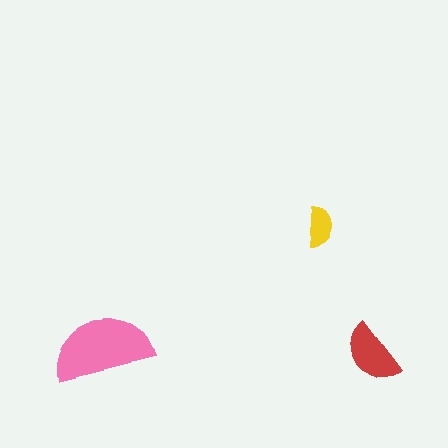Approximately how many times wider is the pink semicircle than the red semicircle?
About 1.5 times wider.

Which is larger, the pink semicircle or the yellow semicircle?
The pink one.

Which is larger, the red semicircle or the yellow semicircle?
The red one.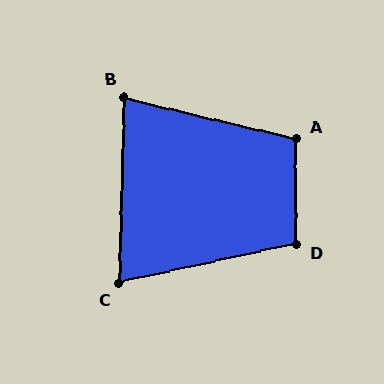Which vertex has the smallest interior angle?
C, at approximately 76 degrees.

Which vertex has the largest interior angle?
A, at approximately 104 degrees.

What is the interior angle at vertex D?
Approximately 102 degrees (obtuse).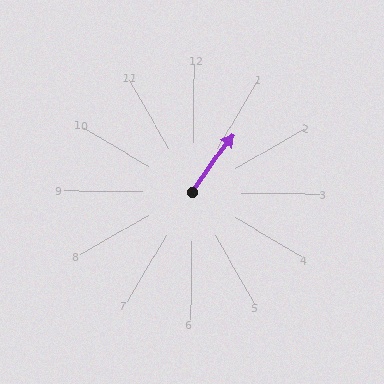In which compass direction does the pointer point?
Northeast.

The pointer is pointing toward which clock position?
Roughly 1 o'clock.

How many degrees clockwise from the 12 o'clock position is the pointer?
Approximately 34 degrees.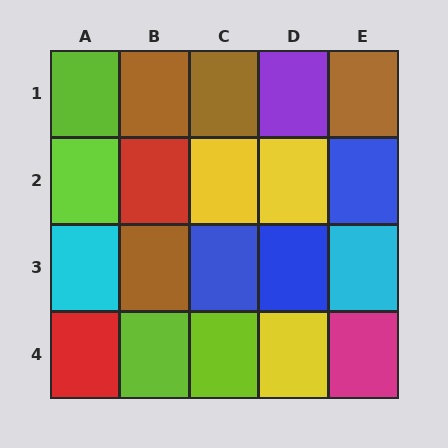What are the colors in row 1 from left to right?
Lime, brown, brown, purple, brown.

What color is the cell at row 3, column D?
Blue.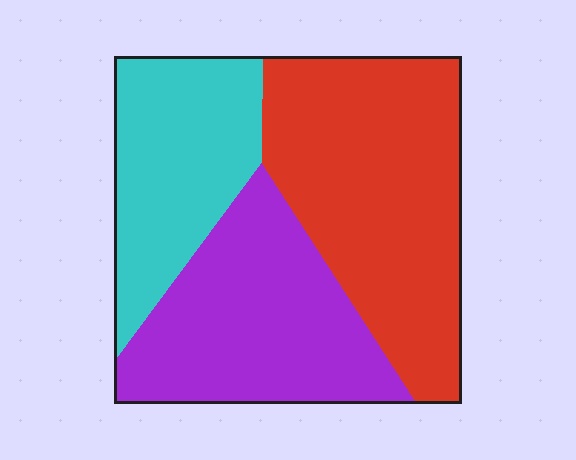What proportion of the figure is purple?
Purple takes up about one third (1/3) of the figure.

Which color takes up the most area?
Red, at roughly 40%.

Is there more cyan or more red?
Red.